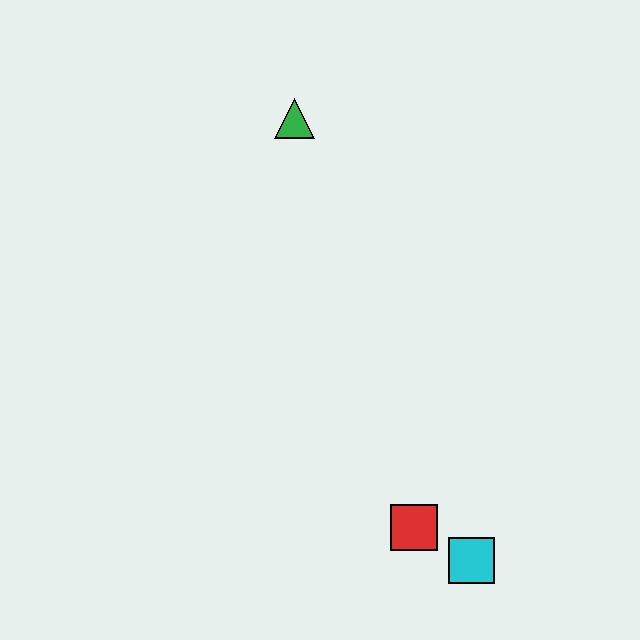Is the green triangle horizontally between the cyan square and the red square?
No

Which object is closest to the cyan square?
The red square is closest to the cyan square.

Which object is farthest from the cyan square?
The green triangle is farthest from the cyan square.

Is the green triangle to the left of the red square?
Yes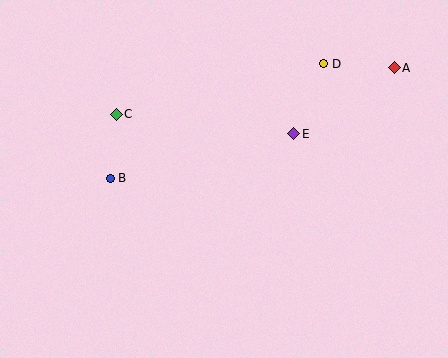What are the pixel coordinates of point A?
Point A is at (394, 68).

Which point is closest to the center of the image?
Point E at (294, 134) is closest to the center.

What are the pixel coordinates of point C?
Point C is at (116, 114).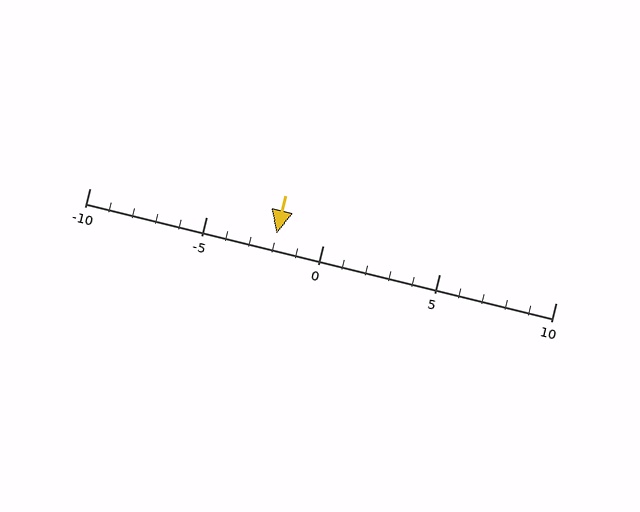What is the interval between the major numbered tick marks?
The major tick marks are spaced 5 units apart.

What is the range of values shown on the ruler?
The ruler shows values from -10 to 10.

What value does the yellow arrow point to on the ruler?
The yellow arrow points to approximately -2.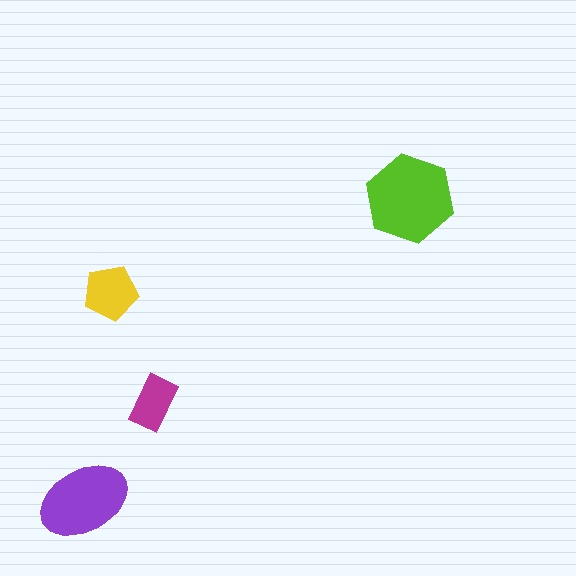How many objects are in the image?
There are 4 objects in the image.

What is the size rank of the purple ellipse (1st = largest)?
2nd.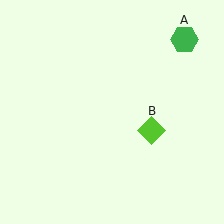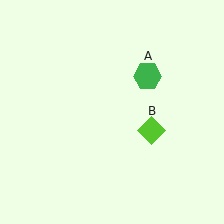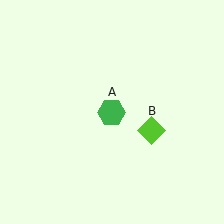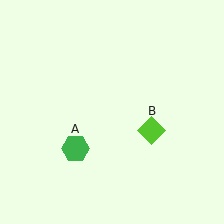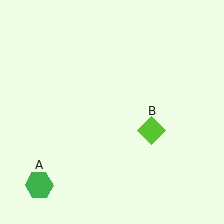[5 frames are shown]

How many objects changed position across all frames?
1 object changed position: green hexagon (object A).